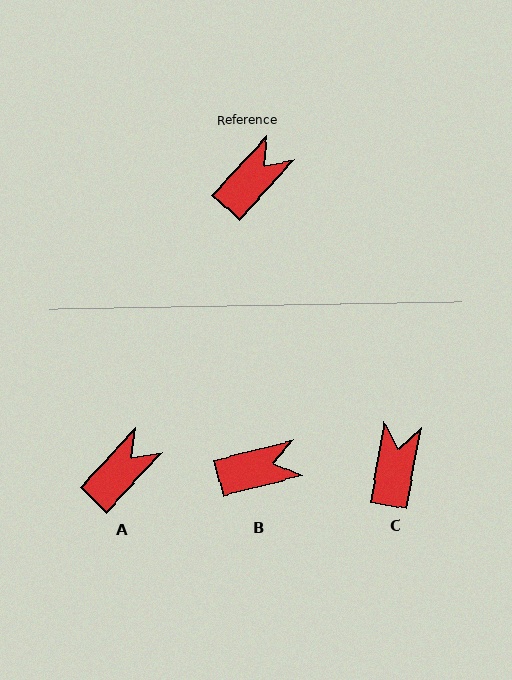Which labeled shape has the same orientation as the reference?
A.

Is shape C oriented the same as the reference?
No, it is off by about 33 degrees.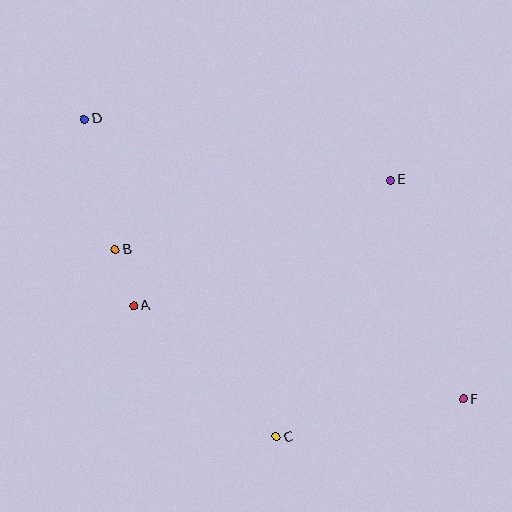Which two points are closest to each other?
Points A and B are closest to each other.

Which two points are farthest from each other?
Points D and F are farthest from each other.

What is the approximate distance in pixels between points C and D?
The distance between C and D is approximately 371 pixels.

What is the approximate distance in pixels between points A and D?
The distance between A and D is approximately 193 pixels.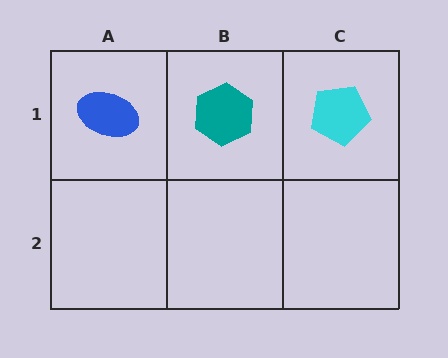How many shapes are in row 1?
3 shapes.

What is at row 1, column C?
A cyan pentagon.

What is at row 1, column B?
A teal hexagon.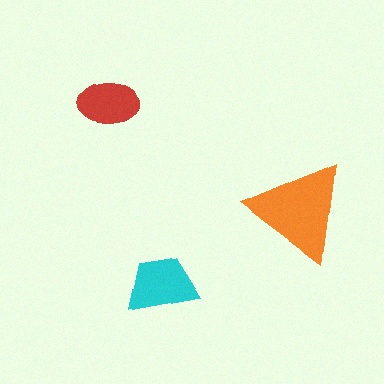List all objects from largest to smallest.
The orange triangle, the cyan trapezoid, the red ellipse.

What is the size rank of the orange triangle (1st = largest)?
1st.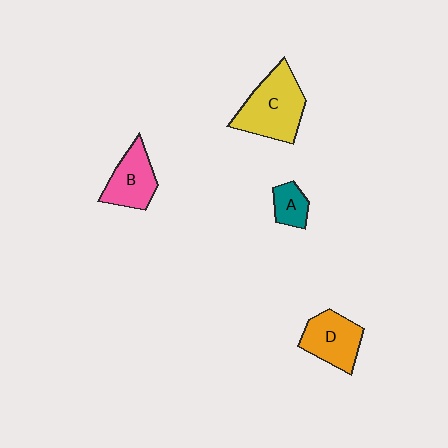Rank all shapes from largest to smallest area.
From largest to smallest: C (yellow), D (orange), B (pink), A (teal).